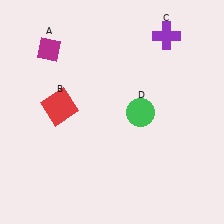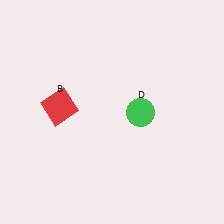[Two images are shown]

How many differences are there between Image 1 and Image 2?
There are 2 differences between the two images.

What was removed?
The magenta diamond (A), the purple cross (C) were removed in Image 2.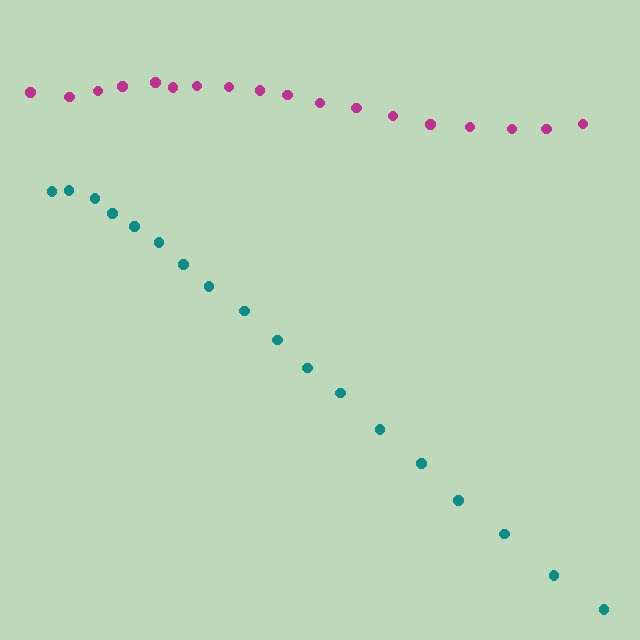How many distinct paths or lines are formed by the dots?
There are 2 distinct paths.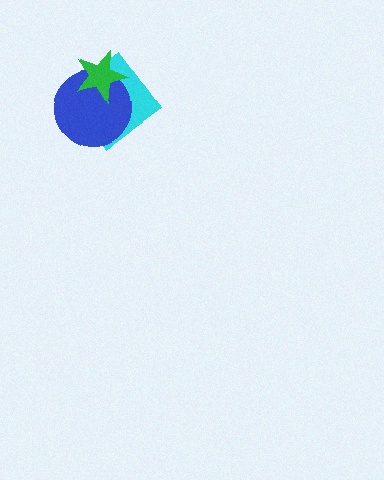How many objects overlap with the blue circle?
2 objects overlap with the blue circle.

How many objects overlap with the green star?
2 objects overlap with the green star.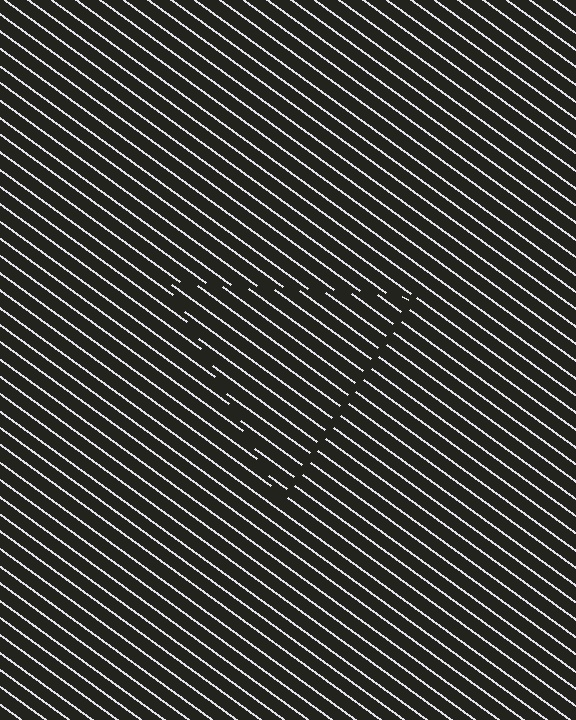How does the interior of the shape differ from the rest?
The interior of the shape contains the same grating, shifted by half a period — the contour is defined by the phase discontinuity where line-ends from the inner and outer gratings abut.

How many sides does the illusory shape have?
3 sides — the line-ends trace a triangle.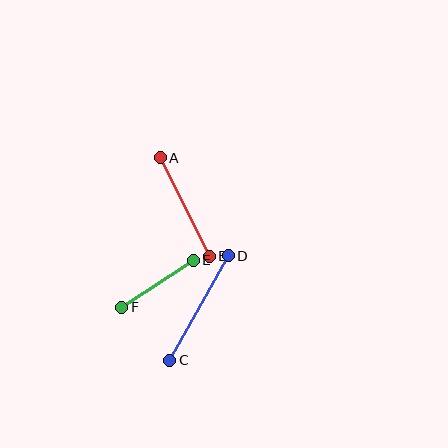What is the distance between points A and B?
The distance is approximately 110 pixels.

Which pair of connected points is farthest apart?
Points C and D are farthest apart.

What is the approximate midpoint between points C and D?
The midpoint is at approximately (199, 308) pixels.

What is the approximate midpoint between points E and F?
The midpoint is at approximately (158, 284) pixels.